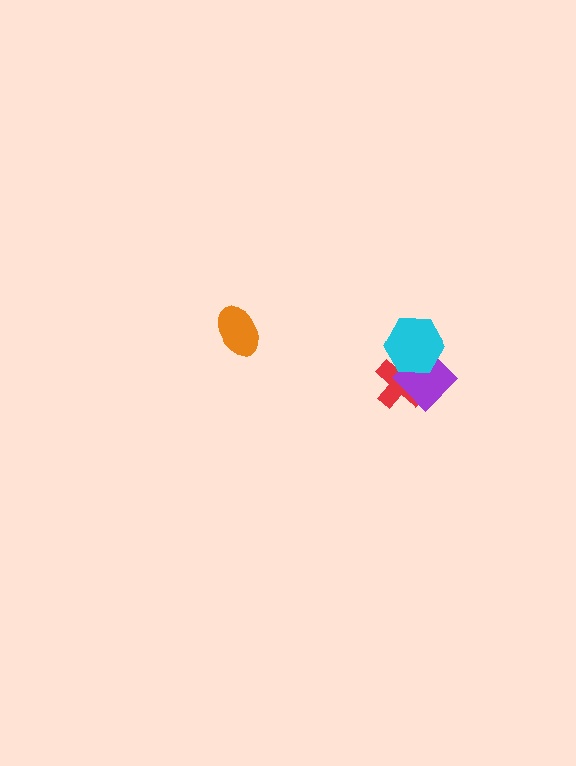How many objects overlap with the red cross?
2 objects overlap with the red cross.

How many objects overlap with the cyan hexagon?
2 objects overlap with the cyan hexagon.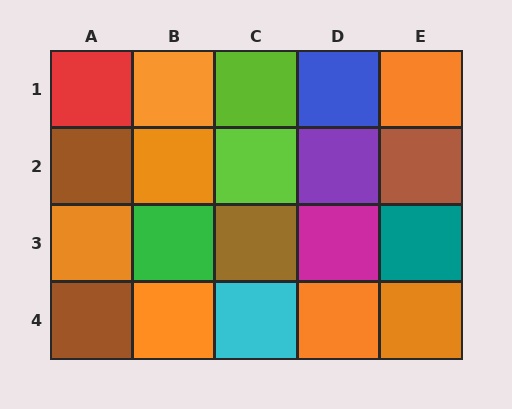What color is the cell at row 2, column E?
Brown.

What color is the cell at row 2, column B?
Orange.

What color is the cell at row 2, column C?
Lime.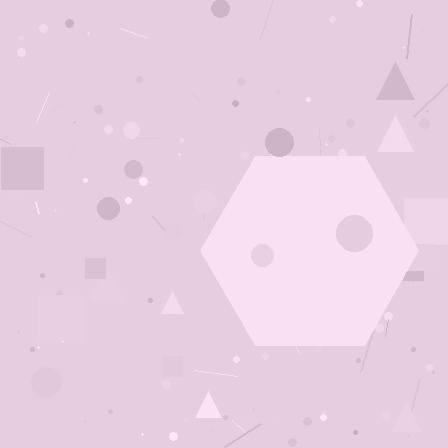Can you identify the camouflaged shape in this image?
The camouflaged shape is a hexagon.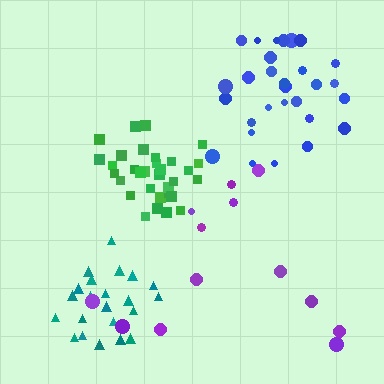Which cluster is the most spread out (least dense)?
Purple.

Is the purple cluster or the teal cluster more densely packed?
Teal.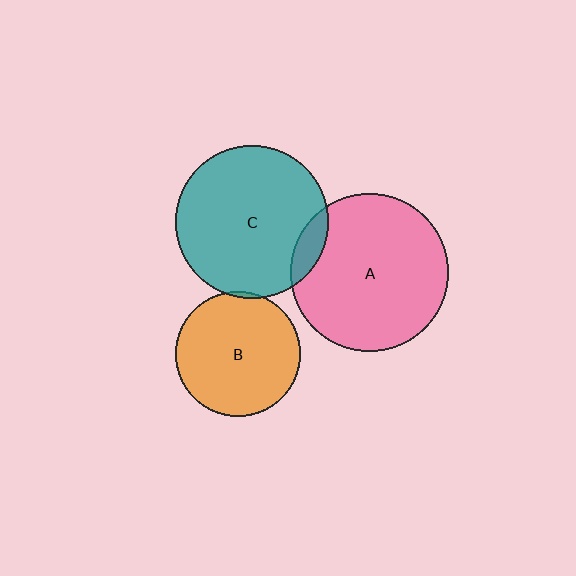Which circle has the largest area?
Circle A (pink).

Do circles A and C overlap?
Yes.